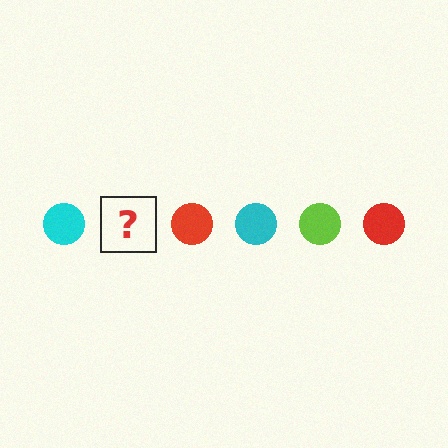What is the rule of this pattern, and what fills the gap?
The rule is that the pattern cycles through cyan, lime, red circles. The gap should be filled with a lime circle.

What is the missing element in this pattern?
The missing element is a lime circle.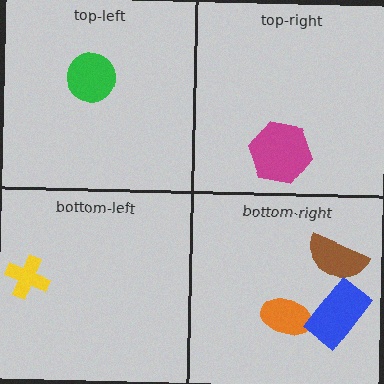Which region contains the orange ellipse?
The bottom-right region.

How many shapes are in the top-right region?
1.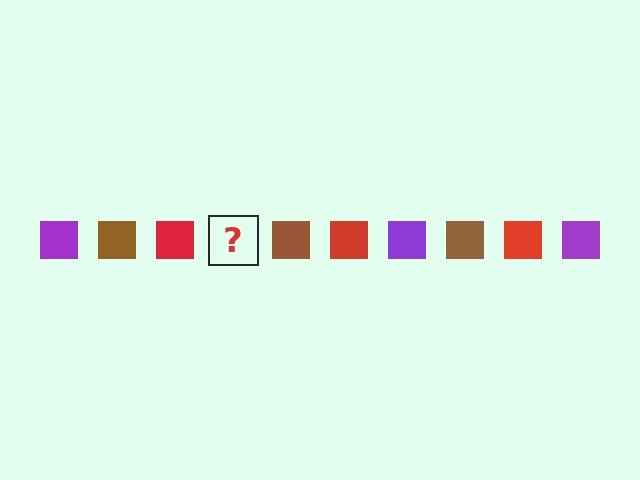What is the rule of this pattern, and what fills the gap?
The rule is that the pattern cycles through purple, brown, red squares. The gap should be filled with a purple square.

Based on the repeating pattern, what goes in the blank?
The blank should be a purple square.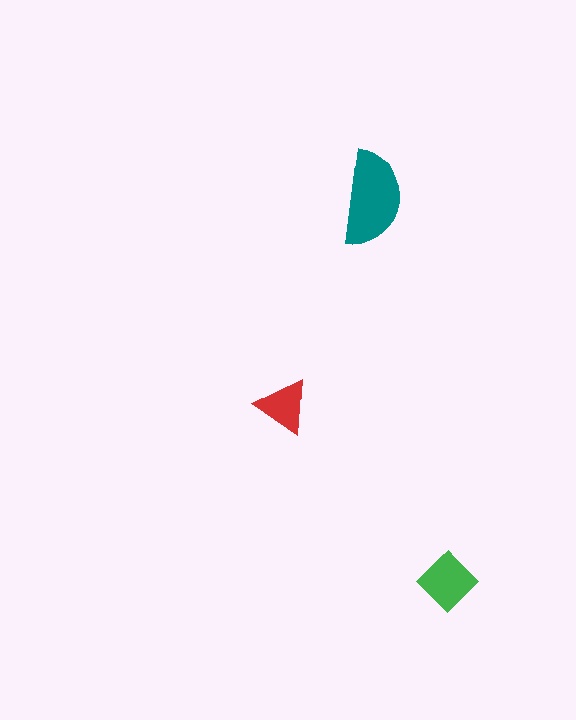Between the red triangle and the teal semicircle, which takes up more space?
The teal semicircle.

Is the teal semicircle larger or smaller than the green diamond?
Larger.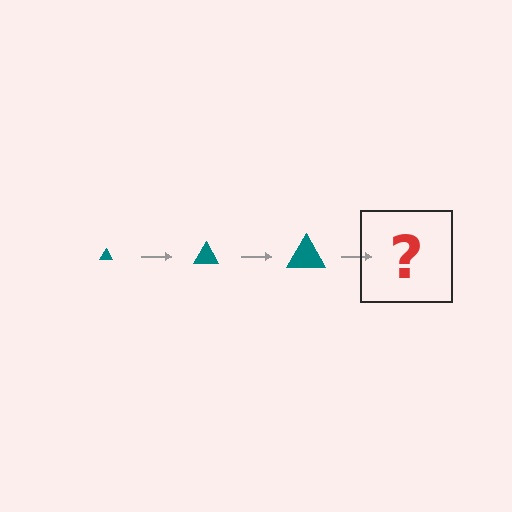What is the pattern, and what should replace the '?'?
The pattern is that the triangle gets progressively larger each step. The '?' should be a teal triangle, larger than the previous one.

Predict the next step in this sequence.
The next step is a teal triangle, larger than the previous one.